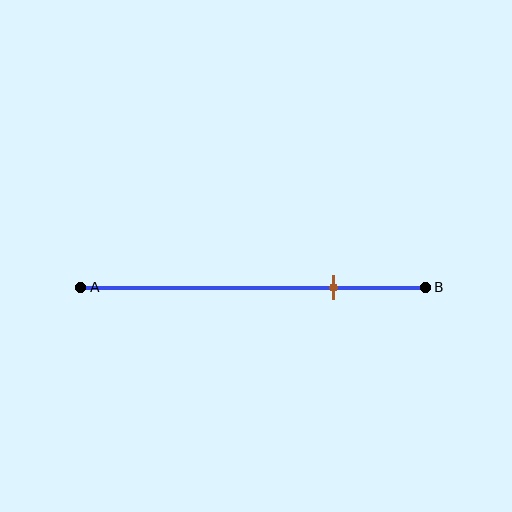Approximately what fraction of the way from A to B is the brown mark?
The brown mark is approximately 75% of the way from A to B.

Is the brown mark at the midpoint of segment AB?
No, the mark is at about 75% from A, not at the 50% midpoint.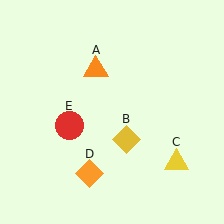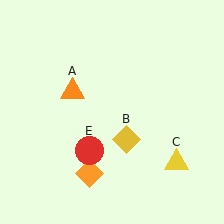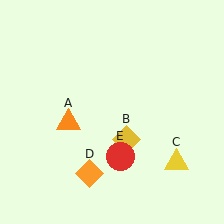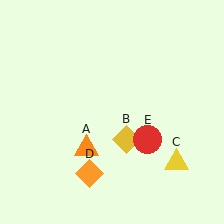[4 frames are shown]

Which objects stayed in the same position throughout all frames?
Yellow diamond (object B) and yellow triangle (object C) and orange diamond (object D) remained stationary.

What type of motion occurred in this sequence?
The orange triangle (object A), red circle (object E) rotated counterclockwise around the center of the scene.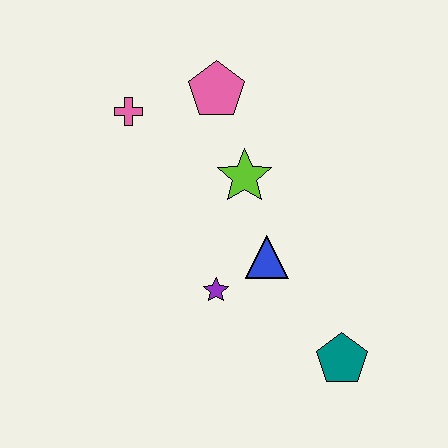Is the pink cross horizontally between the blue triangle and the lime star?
No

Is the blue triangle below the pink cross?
Yes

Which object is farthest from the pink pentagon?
The teal pentagon is farthest from the pink pentagon.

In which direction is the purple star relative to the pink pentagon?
The purple star is below the pink pentagon.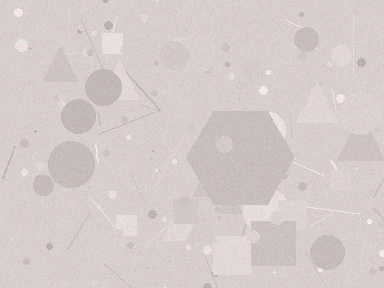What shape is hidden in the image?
A hexagon is hidden in the image.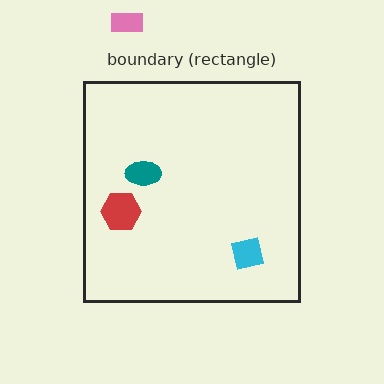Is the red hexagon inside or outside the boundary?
Inside.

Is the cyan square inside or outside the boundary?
Inside.